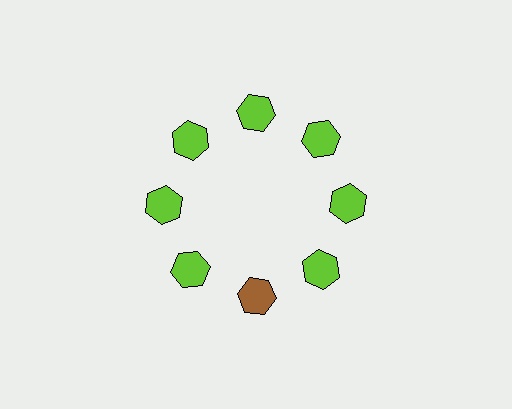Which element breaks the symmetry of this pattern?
The brown hexagon at roughly the 6 o'clock position breaks the symmetry. All other shapes are lime hexagons.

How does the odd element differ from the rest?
It has a different color: brown instead of lime.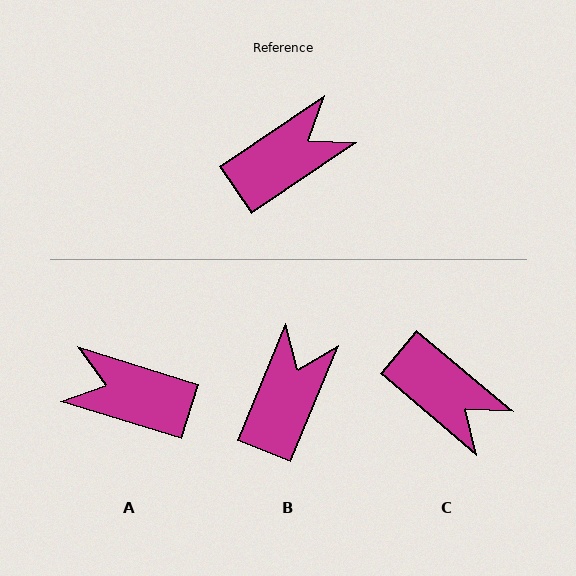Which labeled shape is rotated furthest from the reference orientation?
A, about 129 degrees away.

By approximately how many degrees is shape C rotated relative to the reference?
Approximately 74 degrees clockwise.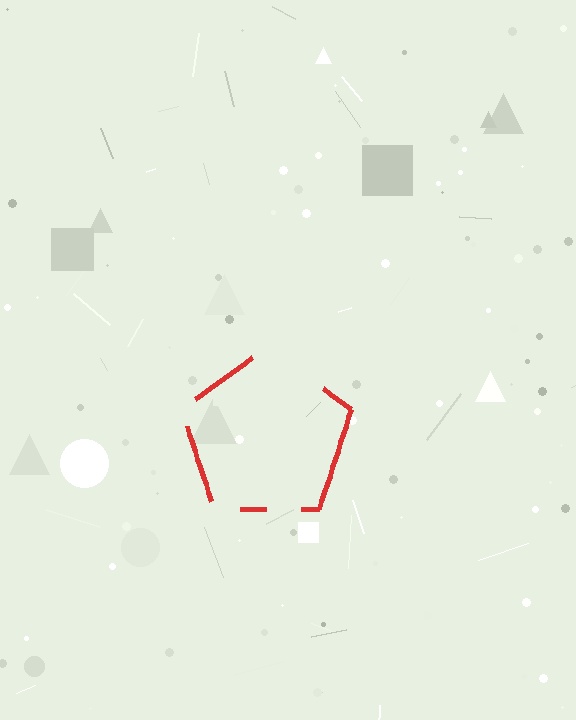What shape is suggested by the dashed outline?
The dashed outline suggests a pentagon.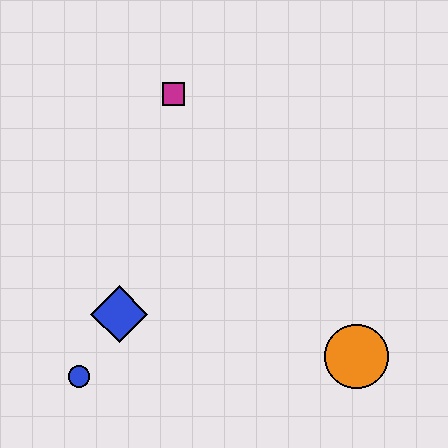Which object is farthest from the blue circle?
The magenta square is farthest from the blue circle.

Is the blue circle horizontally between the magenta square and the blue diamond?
No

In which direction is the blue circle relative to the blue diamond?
The blue circle is below the blue diamond.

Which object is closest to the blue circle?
The blue diamond is closest to the blue circle.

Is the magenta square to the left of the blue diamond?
No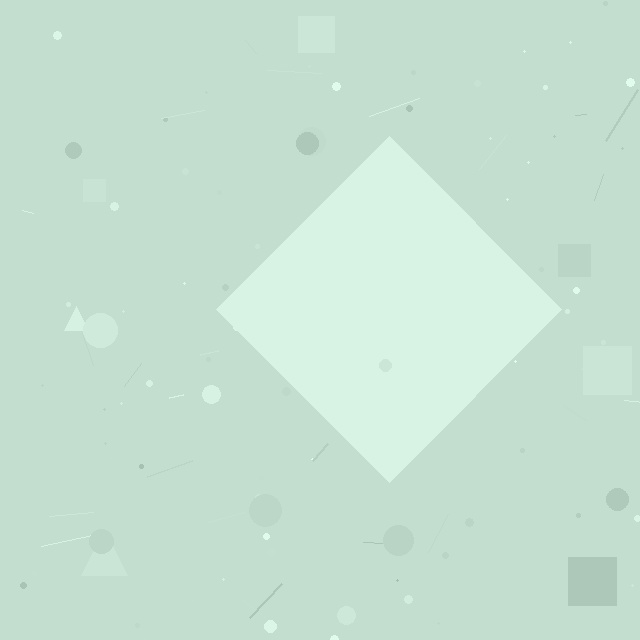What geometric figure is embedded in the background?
A diamond is embedded in the background.